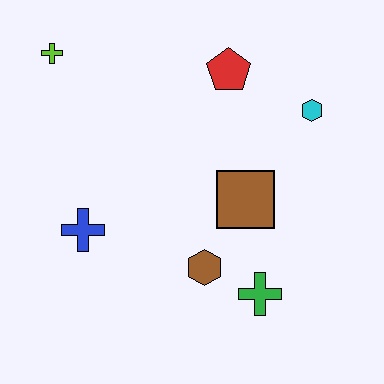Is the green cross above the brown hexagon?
No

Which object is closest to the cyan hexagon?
The red pentagon is closest to the cyan hexagon.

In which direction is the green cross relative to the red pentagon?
The green cross is below the red pentagon.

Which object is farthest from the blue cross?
The cyan hexagon is farthest from the blue cross.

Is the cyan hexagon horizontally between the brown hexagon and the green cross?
No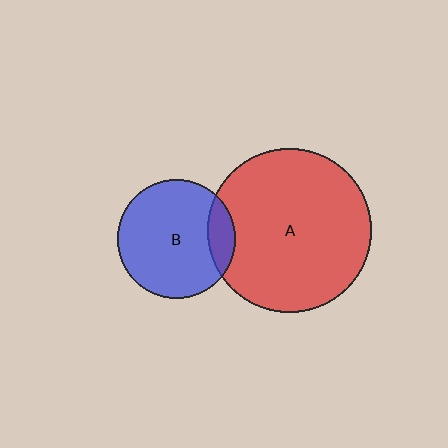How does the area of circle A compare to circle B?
Approximately 1.9 times.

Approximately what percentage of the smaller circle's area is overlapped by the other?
Approximately 15%.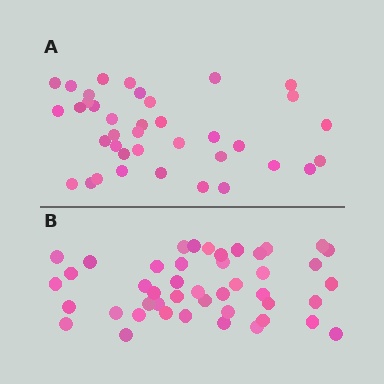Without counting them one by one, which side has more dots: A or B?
Region B (the bottom region) has more dots.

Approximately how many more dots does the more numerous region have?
Region B has roughly 8 or so more dots than region A.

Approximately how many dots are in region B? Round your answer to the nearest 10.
About 40 dots. (The exact count is 45, which rounds to 40.)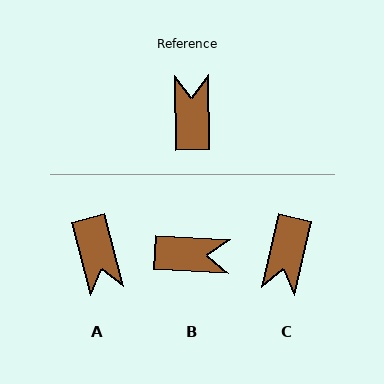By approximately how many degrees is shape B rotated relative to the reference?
Approximately 94 degrees clockwise.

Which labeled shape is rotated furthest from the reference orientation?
A, about 167 degrees away.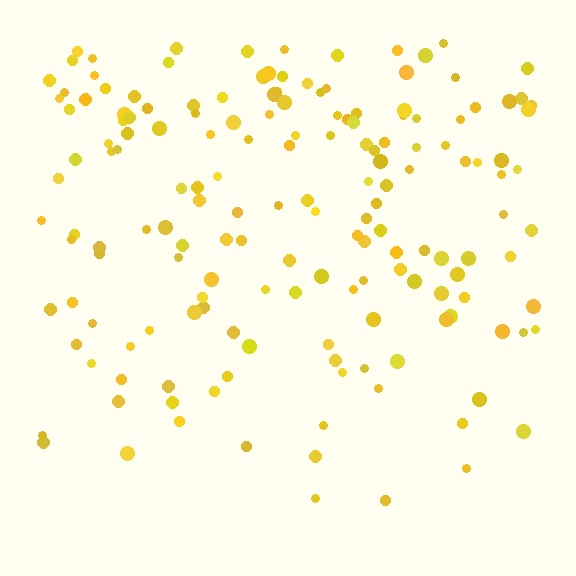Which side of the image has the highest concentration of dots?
The top.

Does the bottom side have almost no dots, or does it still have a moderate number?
Still a moderate number, just noticeably fewer than the top.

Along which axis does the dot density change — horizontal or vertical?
Vertical.